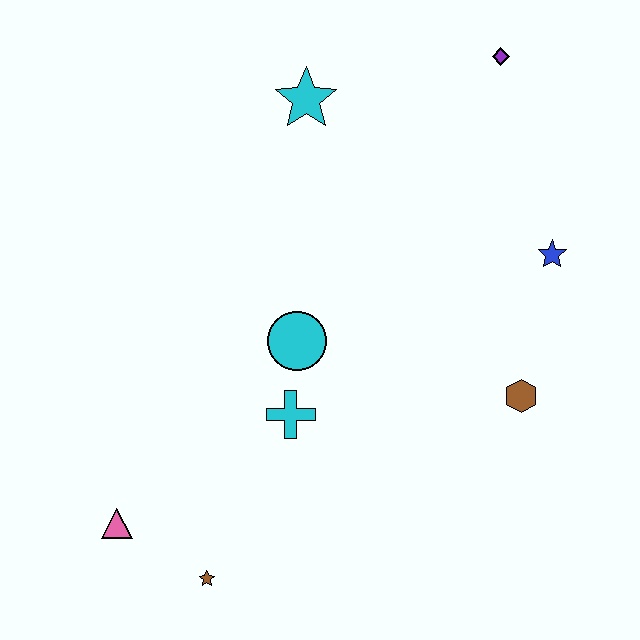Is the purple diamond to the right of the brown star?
Yes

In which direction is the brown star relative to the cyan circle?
The brown star is below the cyan circle.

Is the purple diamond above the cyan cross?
Yes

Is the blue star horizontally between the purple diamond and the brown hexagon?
No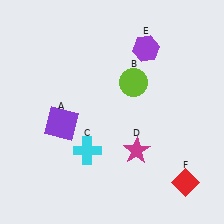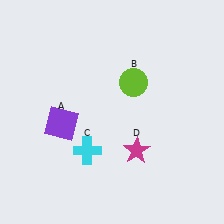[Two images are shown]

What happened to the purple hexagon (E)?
The purple hexagon (E) was removed in Image 2. It was in the top-right area of Image 1.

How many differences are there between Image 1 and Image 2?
There are 2 differences between the two images.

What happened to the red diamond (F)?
The red diamond (F) was removed in Image 2. It was in the bottom-right area of Image 1.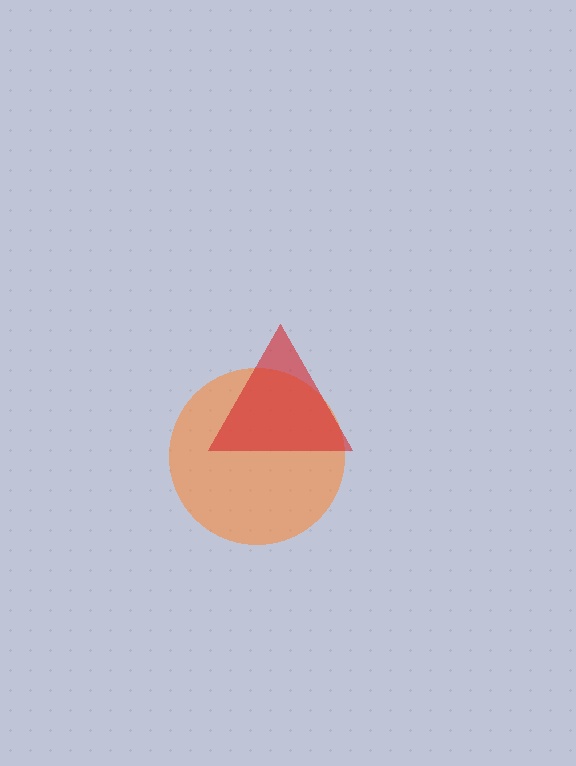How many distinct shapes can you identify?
There are 2 distinct shapes: an orange circle, a red triangle.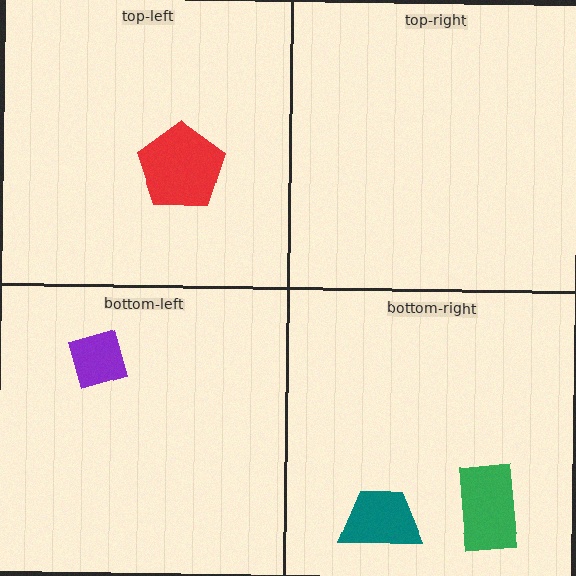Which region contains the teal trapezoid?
The bottom-right region.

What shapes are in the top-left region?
The red pentagon.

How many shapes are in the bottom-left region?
1.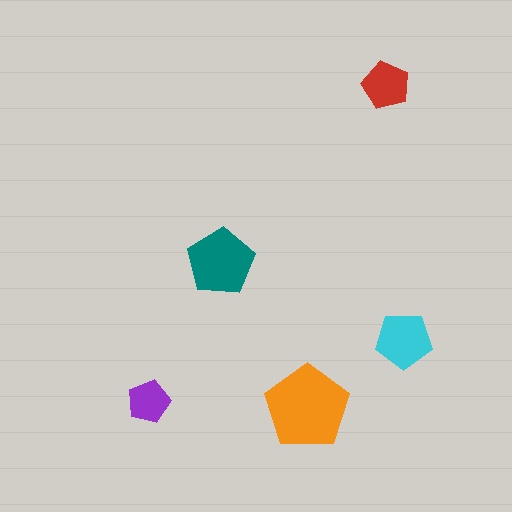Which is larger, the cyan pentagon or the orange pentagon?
The orange one.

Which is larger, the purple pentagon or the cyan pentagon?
The cyan one.